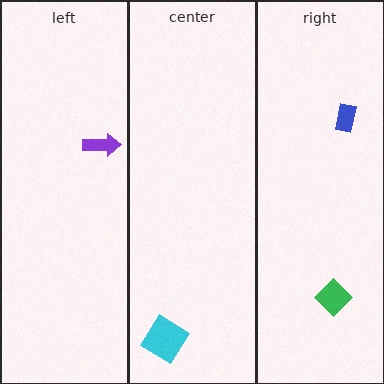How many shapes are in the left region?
1.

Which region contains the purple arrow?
The left region.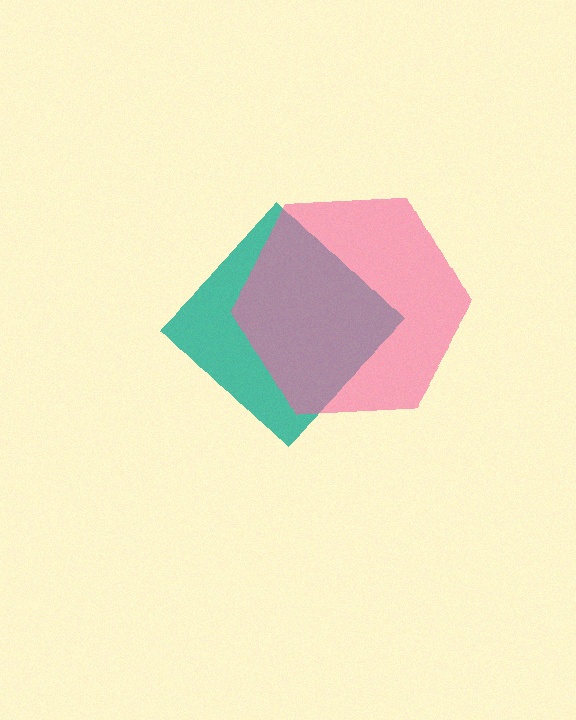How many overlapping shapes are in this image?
There are 2 overlapping shapes in the image.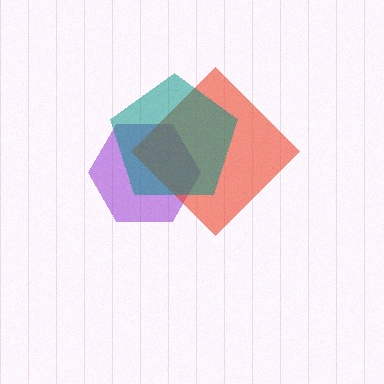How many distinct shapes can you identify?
There are 3 distinct shapes: a purple hexagon, a red diamond, a teal pentagon.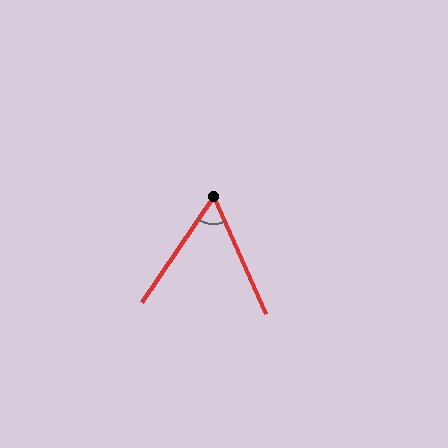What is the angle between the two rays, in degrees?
Approximately 58 degrees.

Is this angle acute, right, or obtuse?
It is acute.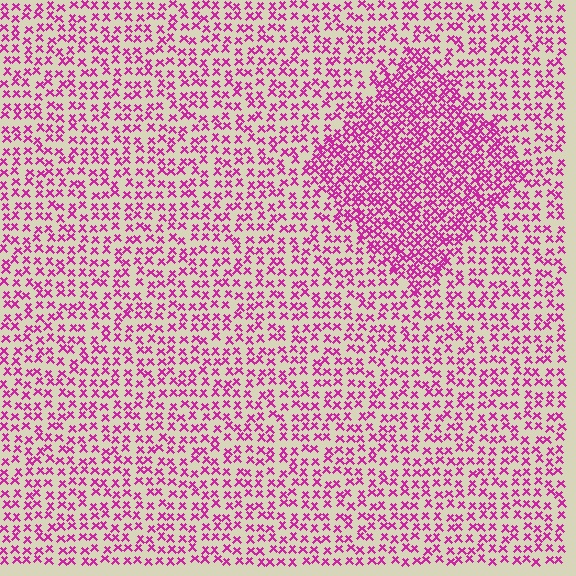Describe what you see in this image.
The image contains small magenta elements arranged at two different densities. A diamond-shaped region is visible where the elements are more densely packed than the surrounding area.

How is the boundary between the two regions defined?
The boundary is defined by a change in element density (approximately 1.9x ratio). All elements are the same color, size, and shape.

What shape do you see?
I see a diamond.